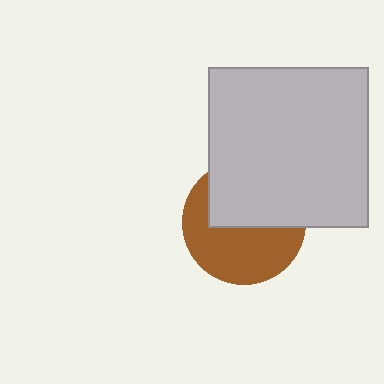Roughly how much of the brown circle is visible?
About half of it is visible (roughly 53%).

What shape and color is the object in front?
The object in front is a light gray square.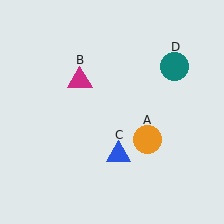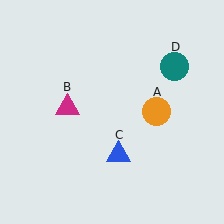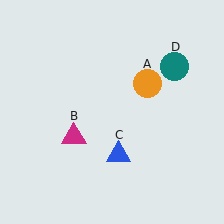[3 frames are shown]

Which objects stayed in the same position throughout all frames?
Blue triangle (object C) and teal circle (object D) remained stationary.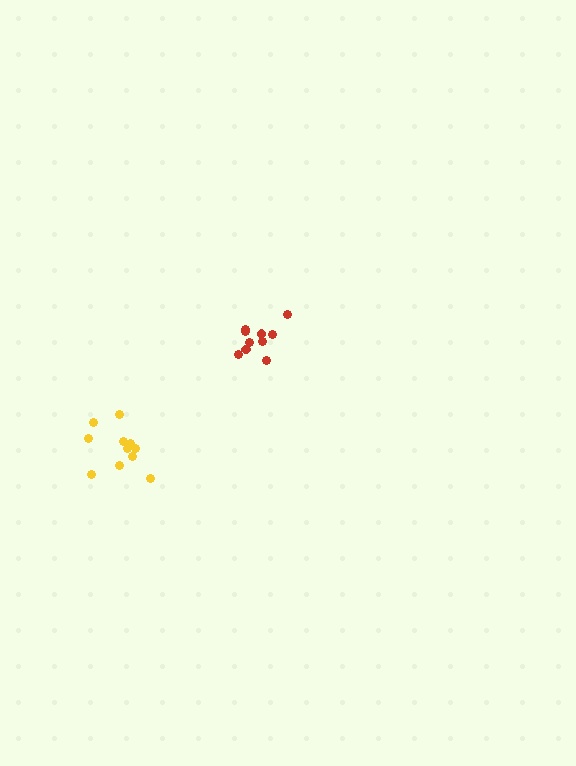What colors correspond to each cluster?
The clusters are colored: yellow, red.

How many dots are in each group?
Group 1: 11 dots, Group 2: 10 dots (21 total).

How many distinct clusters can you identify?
There are 2 distinct clusters.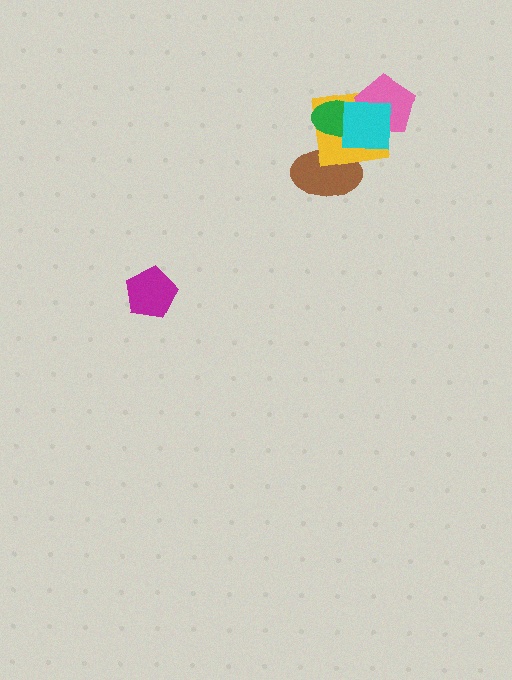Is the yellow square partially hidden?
Yes, it is partially covered by another shape.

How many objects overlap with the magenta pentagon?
0 objects overlap with the magenta pentagon.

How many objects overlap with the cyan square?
3 objects overlap with the cyan square.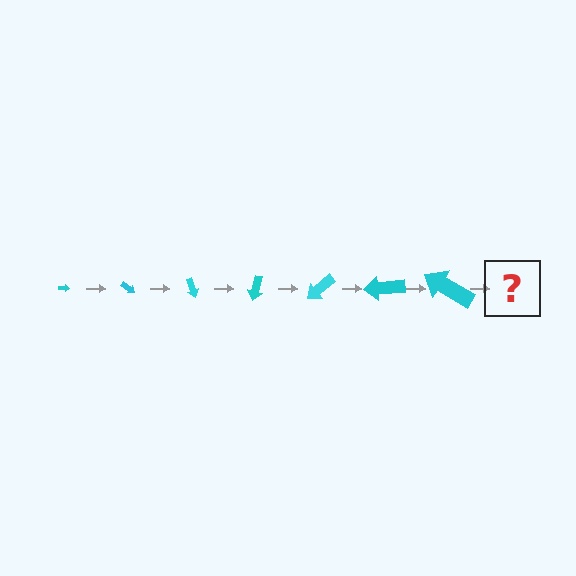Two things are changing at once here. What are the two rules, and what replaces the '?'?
The two rules are that the arrow grows larger each step and it rotates 35 degrees each step. The '?' should be an arrow, larger than the previous one and rotated 245 degrees from the start.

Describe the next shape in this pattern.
It should be an arrow, larger than the previous one and rotated 245 degrees from the start.